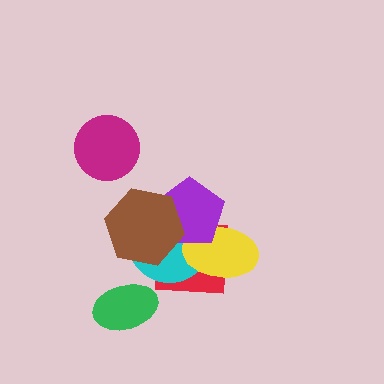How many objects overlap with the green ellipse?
0 objects overlap with the green ellipse.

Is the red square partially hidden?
Yes, it is partially covered by another shape.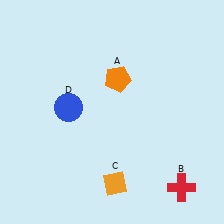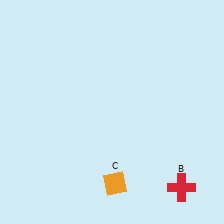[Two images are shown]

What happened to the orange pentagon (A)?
The orange pentagon (A) was removed in Image 2. It was in the top-right area of Image 1.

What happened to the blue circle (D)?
The blue circle (D) was removed in Image 2. It was in the top-left area of Image 1.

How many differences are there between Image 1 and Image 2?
There are 2 differences between the two images.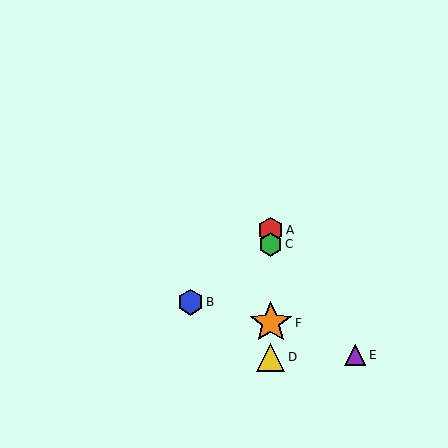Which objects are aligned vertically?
Objects A, C, D, F are aligned vertically.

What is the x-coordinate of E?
Object E is at x≈355.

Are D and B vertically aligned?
No, D is at x≈271 and B is at x≈191.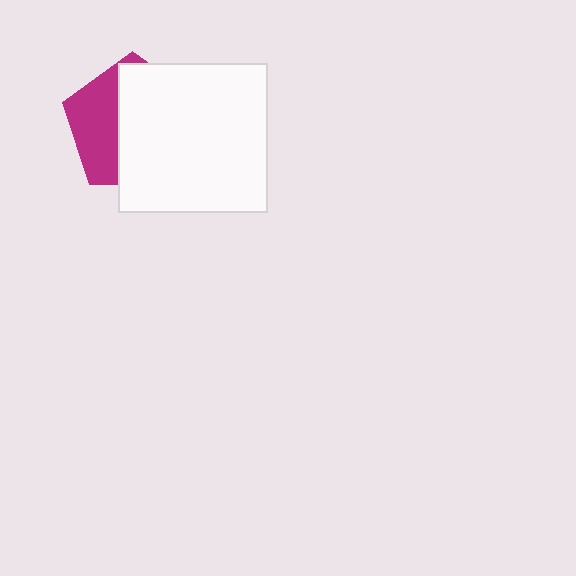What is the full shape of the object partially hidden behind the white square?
The partially hidden object is a magenta pentagon.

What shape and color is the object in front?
The object in front is a white square.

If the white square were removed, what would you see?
You would see the complete magenta pentagon.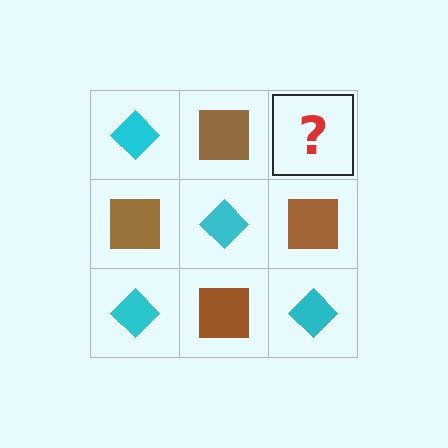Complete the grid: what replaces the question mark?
The question mark should be replaced with a cyan diamond.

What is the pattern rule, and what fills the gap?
The rule is that it alternates cyan diamond and brown square in a checkerboard pattern. The gap should be filled with a cyan diamond.